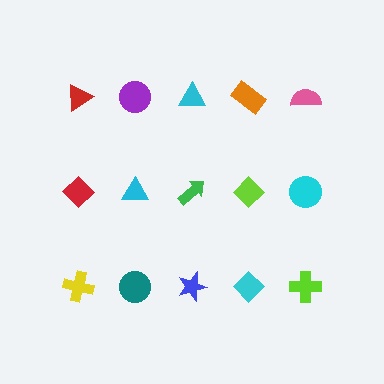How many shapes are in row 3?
5 shapes.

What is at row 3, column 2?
A teal circle.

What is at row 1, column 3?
A cyan triangle.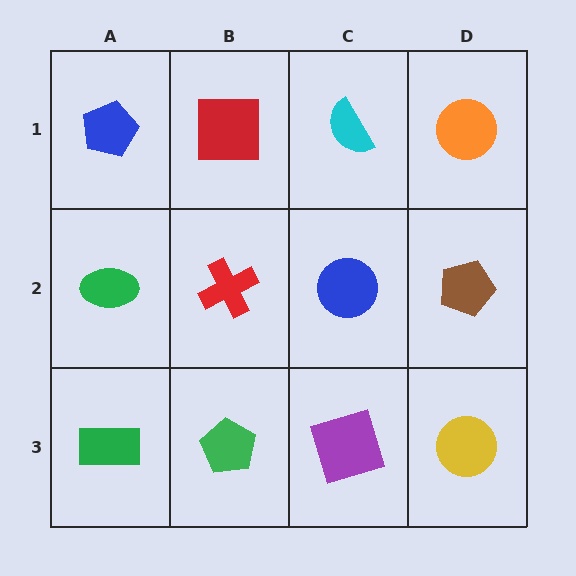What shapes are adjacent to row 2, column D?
An orange circle (row 1, column D), a yellow circle (row 3, column D), a blue circle (row 2, column C).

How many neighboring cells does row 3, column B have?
3.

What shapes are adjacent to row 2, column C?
A cyan semicircle (row 1, column C), a purple square (row 3, column C), a red cross (row 2, column B), a brown pentagon (row 2, column D).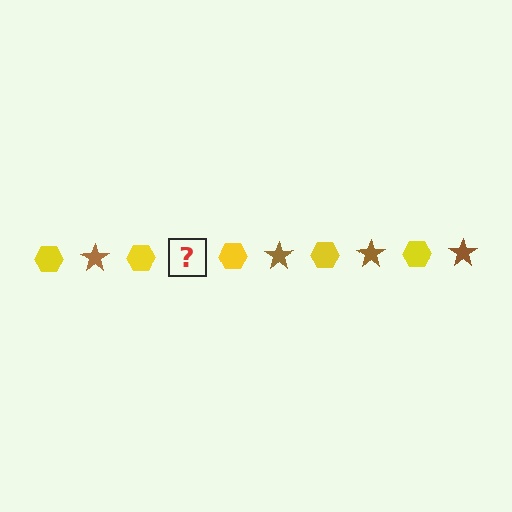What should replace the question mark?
The question mark should be replaced with a brown star.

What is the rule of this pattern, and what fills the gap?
The rule is that the pattern alternates between yellow hexagon and brown star. The gap should be filled with a brown star.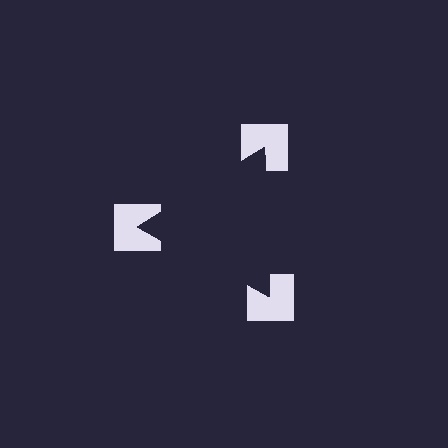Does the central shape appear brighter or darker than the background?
It typically appears slightly darker than the background, even though no actual brightness change is drawn.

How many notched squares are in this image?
There are 3 — one at each vertex of the illusory triangle.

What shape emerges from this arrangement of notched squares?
An illusory triangle — its edges are inferred from the aligned wedge cuts in the notched squares, not physically drawn.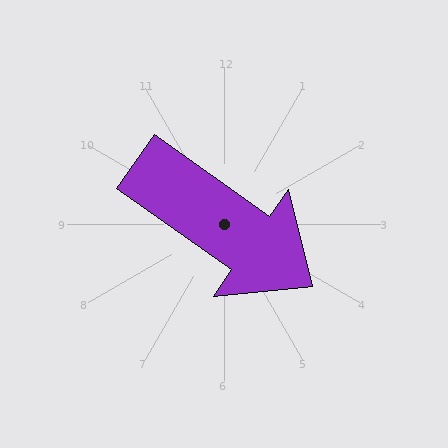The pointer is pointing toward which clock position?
Roughly 4 o'clock.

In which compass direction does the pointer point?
Southeast.